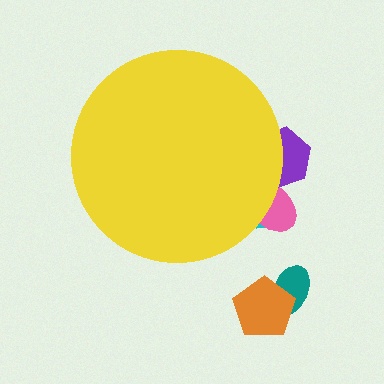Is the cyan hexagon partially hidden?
Yes, the cyan hexagon is partially hidden behind the yellow circle.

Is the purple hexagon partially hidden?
Yes, the purple hexagon is partially hidden behind the yellow circle.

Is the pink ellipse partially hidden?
Yes, the pink ellipse is partially hidden behind the yellow circle.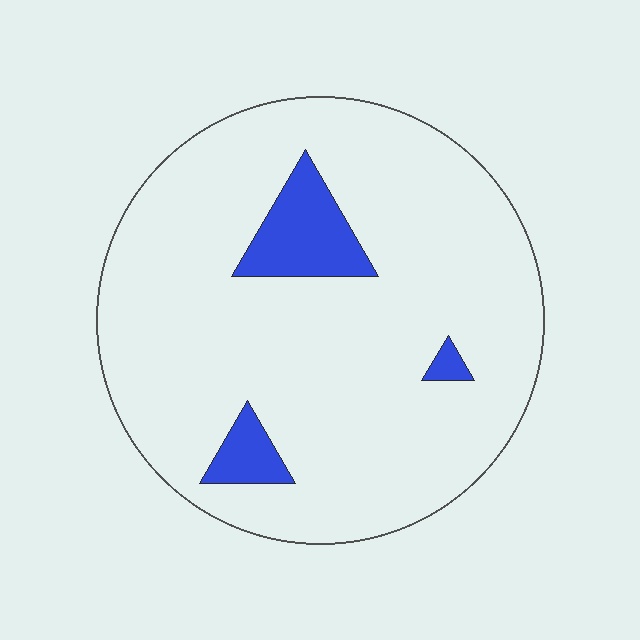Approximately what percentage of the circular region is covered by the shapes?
Approximately 10%.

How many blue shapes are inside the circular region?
3.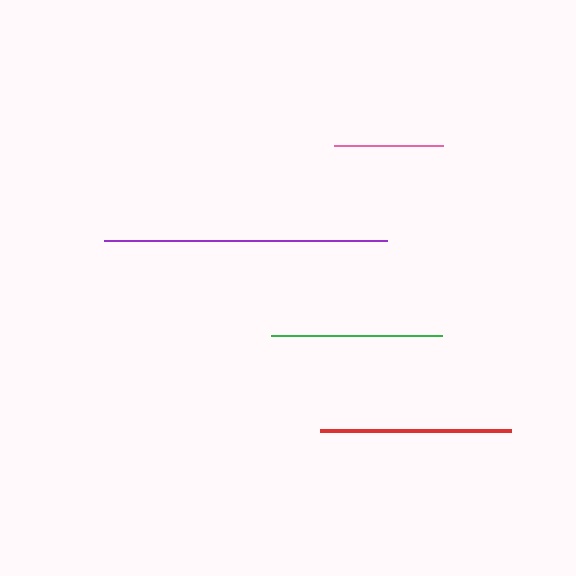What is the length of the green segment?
The green segment is approximately 171 pixels long.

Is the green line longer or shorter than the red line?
The red line is longer than the green line.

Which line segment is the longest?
The purple line is the longest at approximately 284 pixels.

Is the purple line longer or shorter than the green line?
The purple line is longer than the green line.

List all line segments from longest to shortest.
From longest to shortest: purple, red, green, pink.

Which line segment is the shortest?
The pink line is the shortest at approximately 109 pixels.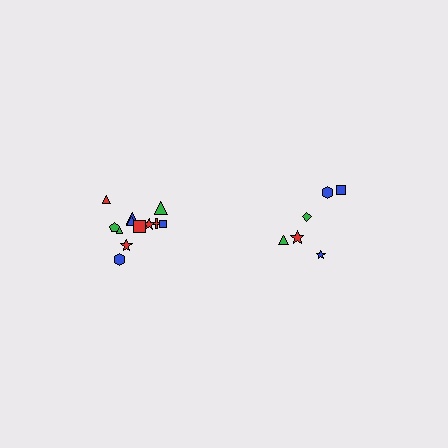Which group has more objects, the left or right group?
The left group.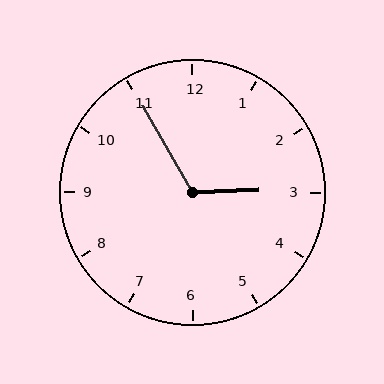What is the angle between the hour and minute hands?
Approximately 118 degrees.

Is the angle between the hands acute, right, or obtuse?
It is obtuse.